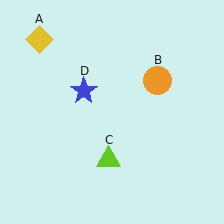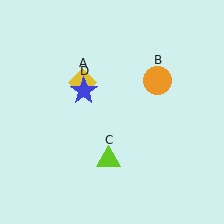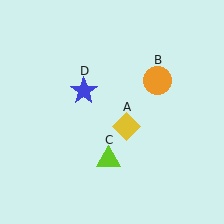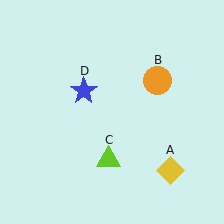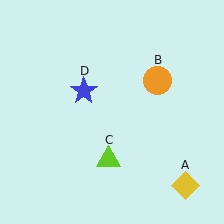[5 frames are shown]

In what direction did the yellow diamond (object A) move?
The yellow diamond (object A) moved down and to the right.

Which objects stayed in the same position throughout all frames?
Orange circle (object B) and lime triangle (object C) and blue star (object D) remained stationary.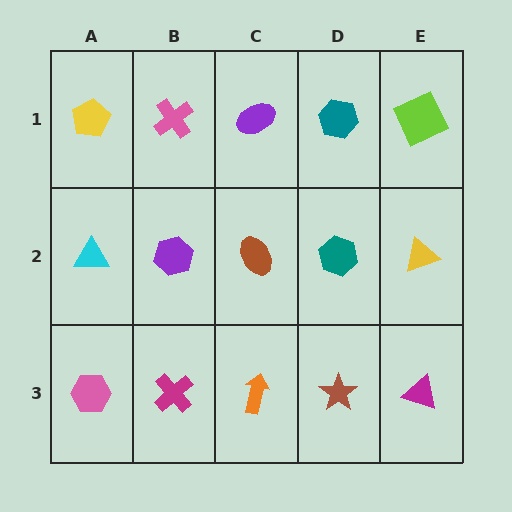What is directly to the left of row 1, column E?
A teal hexagon.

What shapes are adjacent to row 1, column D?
A teal hexagon (row 2, column D), a purple ellipse (row 1, column C), a lime square (row 1, column E).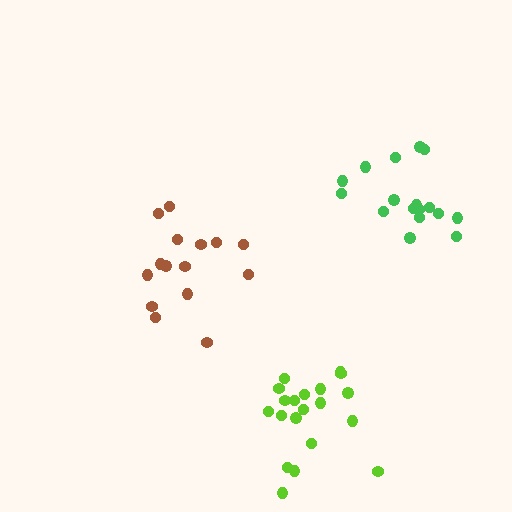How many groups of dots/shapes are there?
There are 3 groups.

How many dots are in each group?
Group 1: 15 dots, Group 2: 20 dots, Group 3: 17 dots (52 total).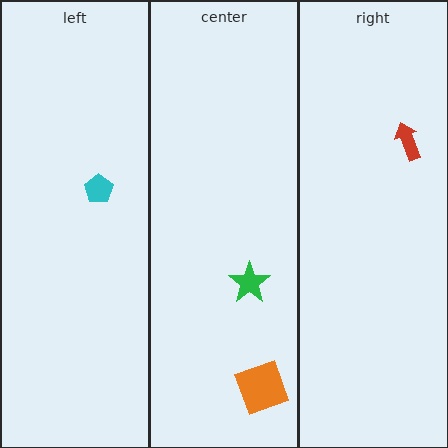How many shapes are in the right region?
1.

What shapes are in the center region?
The orange square, the green star.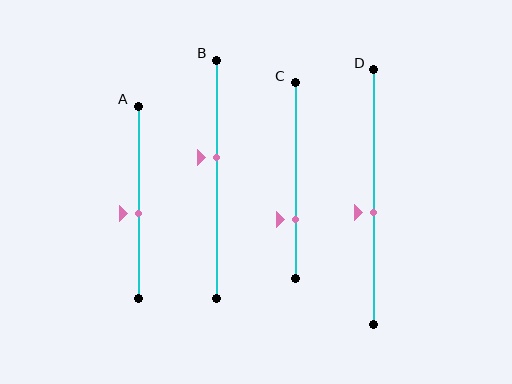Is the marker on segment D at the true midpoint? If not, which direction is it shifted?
No, the marker on segment D is shifted downward by about 6% of the segment length.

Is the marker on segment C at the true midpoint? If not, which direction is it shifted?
No, the marker on segment C is shifted downward by about 20% of the segment length.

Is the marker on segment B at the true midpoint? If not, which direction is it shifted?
No, the marker on segment B is shifted upward by about 9% of the segment length.